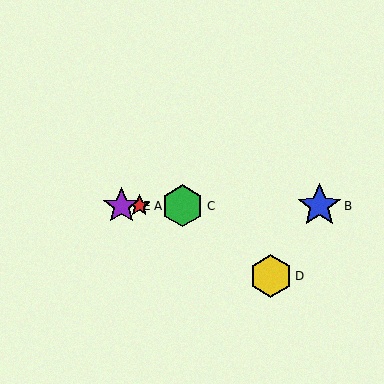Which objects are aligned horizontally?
Objects A, B, C, E are aligned horizontally.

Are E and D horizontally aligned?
No, E is at y≈206 and D is at y≈276.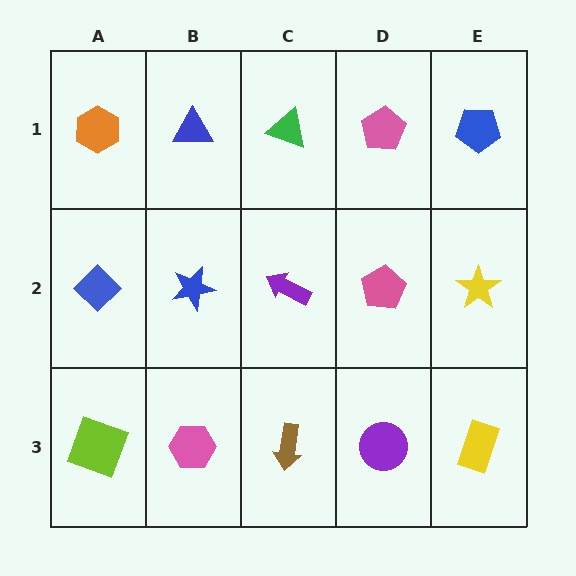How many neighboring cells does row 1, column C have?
3.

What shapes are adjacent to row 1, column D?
A pink pentagon (row 2, column D), a green triangle (row 1, column C), a blue pentagon (row 1, column E).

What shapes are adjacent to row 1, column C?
A purple arrow (row 2, column C), a blue triangle (row 1, column B), a pink pentagon (row 1, column D).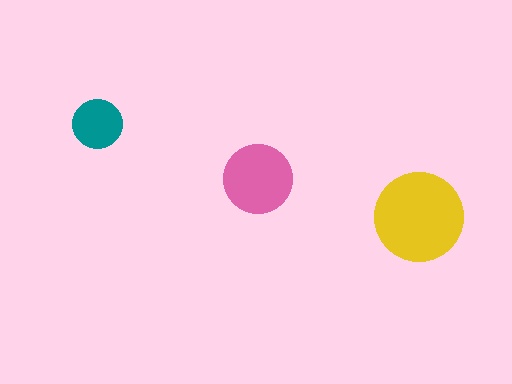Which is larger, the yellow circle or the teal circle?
The yellow one.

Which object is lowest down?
The yellow circle is bottommost.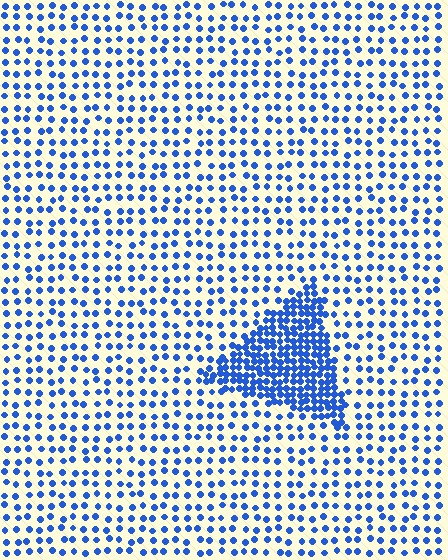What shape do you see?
I see a triangle.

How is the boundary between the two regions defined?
The boundary is defined by a change in element density (approximately 2.8x ratio). All elements are the same color, size, and shape.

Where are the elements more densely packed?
The elements are more densely packed inside the triangle boundary.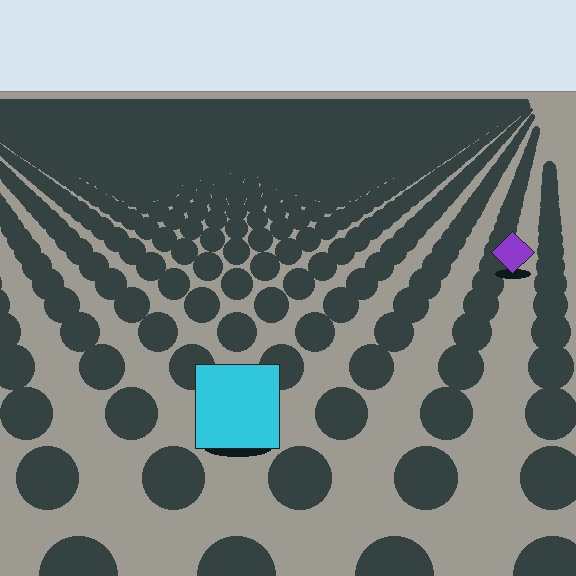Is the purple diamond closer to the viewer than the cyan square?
No. The cyan square is closer — you can tell from the texture gradient: the ground texture is coarser near it.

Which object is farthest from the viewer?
The purple diamond is farthest from the viewer. It appears smaller and the ground texture around it is denser.